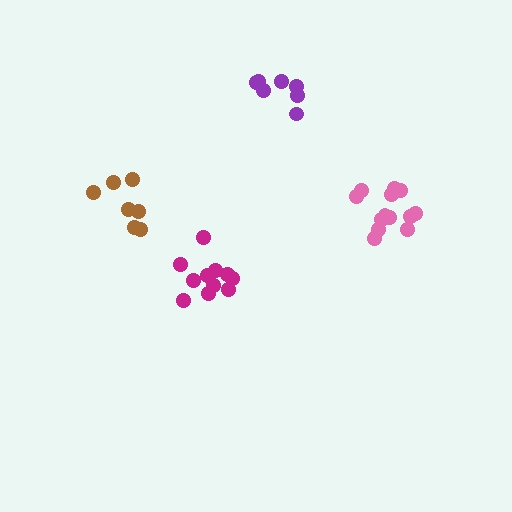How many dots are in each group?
Group 1: 11 dots, Group 2: 7 dots, Group 3: 13 dots, Group 4: 7 dots (38 total).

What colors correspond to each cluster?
The clusters are colored: magenta, purple, pink, brown.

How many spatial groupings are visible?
There are 4 spatial groupings.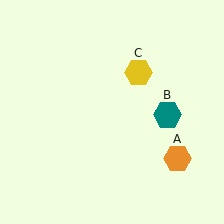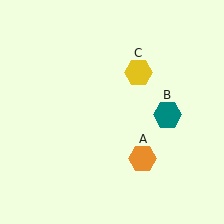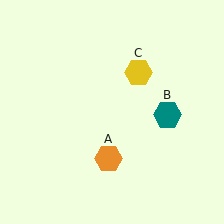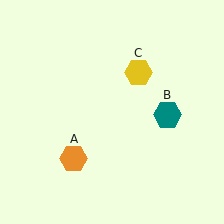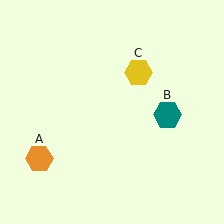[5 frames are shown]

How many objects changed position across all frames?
1 object changed position: orange hexagon (object A).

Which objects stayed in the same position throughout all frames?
Teal hexagon (object B) and yellow hexagon (object C) remained stationary.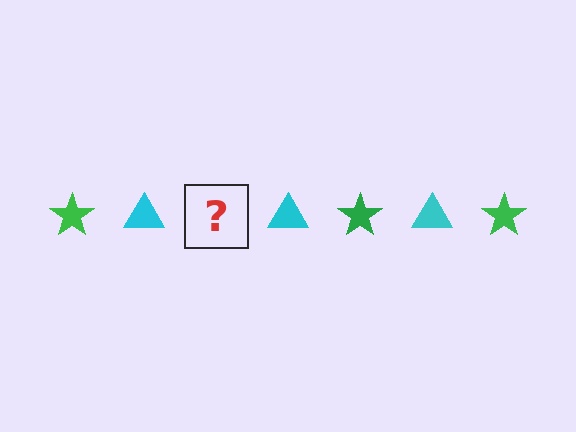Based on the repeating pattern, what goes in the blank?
The blank should be a green star.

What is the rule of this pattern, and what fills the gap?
The rule is that the pattern alternates between green star and cyan triangle. The gap should be filled with a green star.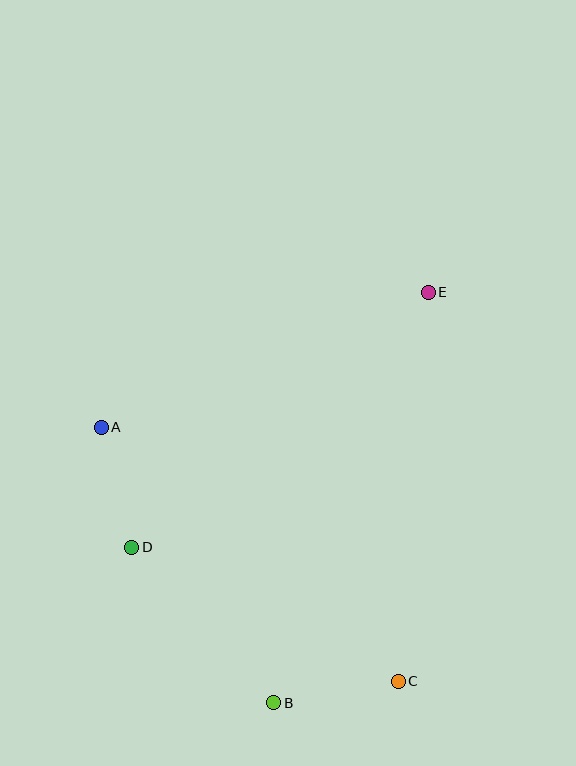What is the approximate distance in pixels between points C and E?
The distance between C and E is approximately 390 pixels.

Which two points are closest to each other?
Points A and D are closest to each other.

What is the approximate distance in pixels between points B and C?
The distance between B and C is approximately 126 pixels.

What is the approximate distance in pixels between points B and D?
The distance between B and D is approximately 211 pixels.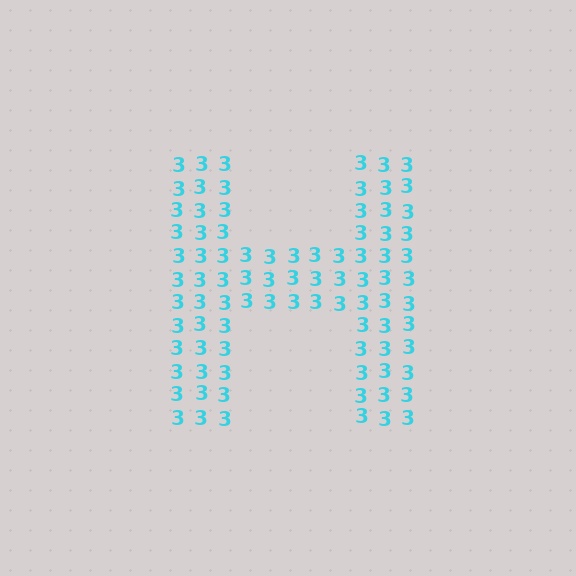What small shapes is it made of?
It is made of small digit 3's.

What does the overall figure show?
The overall figure shows the letter H.